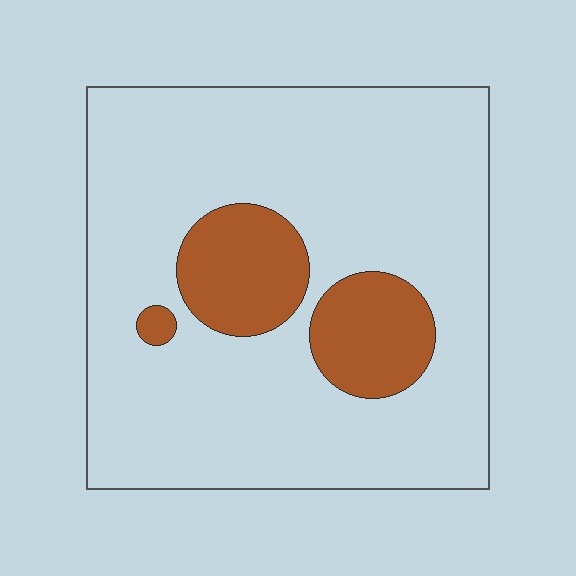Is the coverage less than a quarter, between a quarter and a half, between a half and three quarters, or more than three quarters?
Less than a quarter.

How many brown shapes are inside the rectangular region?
3.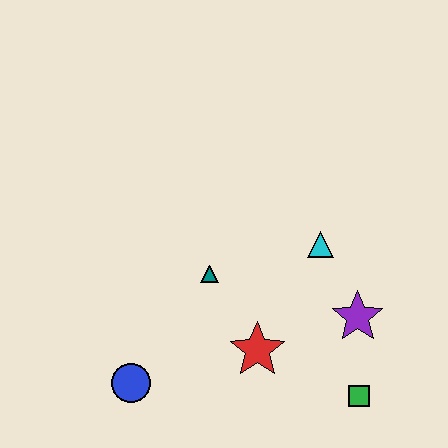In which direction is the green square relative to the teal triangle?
The green square is to the right of the teal triangle.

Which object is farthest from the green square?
The blue circle is farthest from the green square.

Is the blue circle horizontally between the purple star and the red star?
No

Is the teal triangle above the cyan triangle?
No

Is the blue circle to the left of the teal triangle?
Yes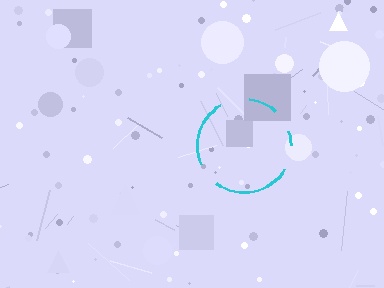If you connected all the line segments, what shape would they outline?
They would outline a circle.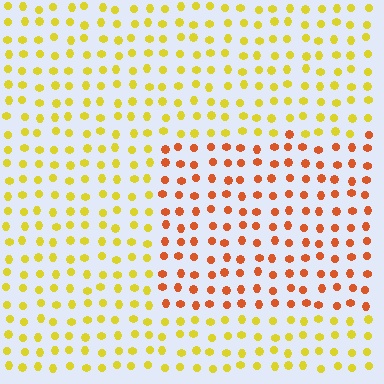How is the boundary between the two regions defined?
The boundary is defined purely by a slight shift in hue (about 42 degrees). Spacing, size, and orientation are identical on both sides.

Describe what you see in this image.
The image is filled with small yellow elements in a uniform arrangement. A rectangle-shaped region is visible where the elements are tinted to a slightly different hue, forming a subtle color boundary.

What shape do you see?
I see a rectangle.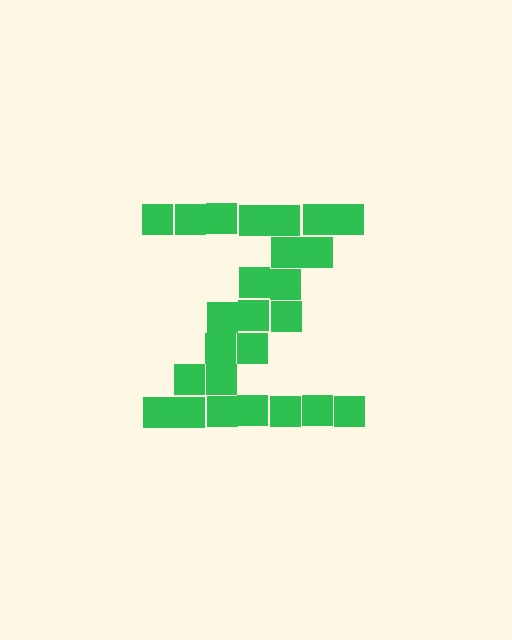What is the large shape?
The large shape is the letter Z.